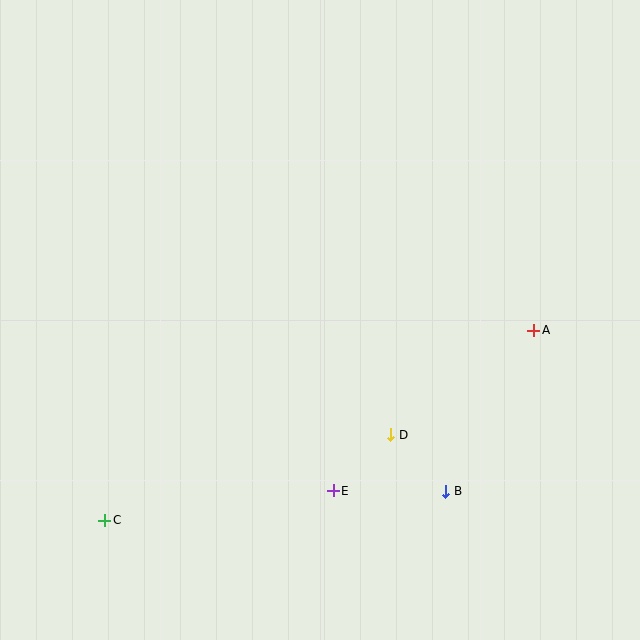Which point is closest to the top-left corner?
Point C is closest to the top-left corner.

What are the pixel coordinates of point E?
Point E is at (333, 491).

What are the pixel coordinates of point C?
Point C is at (105, 520).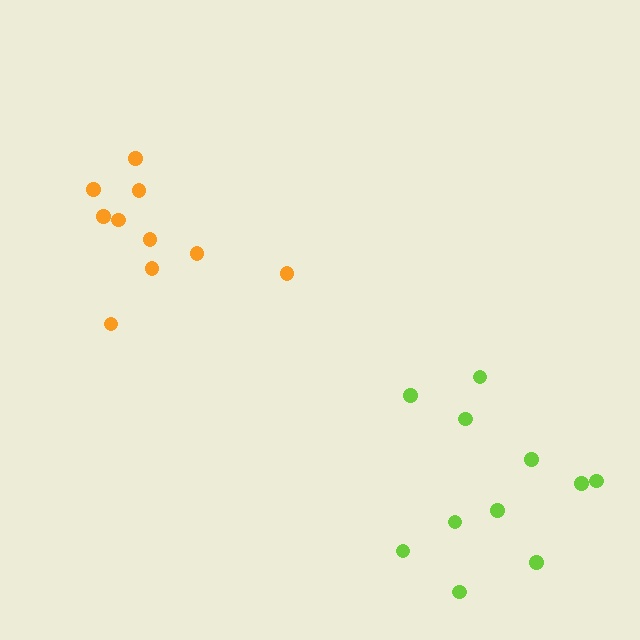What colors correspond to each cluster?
The clusters are colored: orange, lime.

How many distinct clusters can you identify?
There are 2 distinct clusters.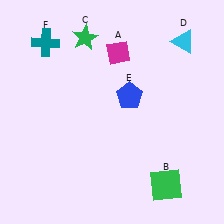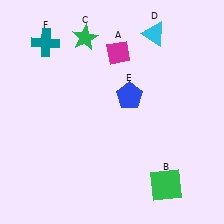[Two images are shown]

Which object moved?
The cyan triangle (D) moved left.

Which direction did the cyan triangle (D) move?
The cyan triangle (D) moved left.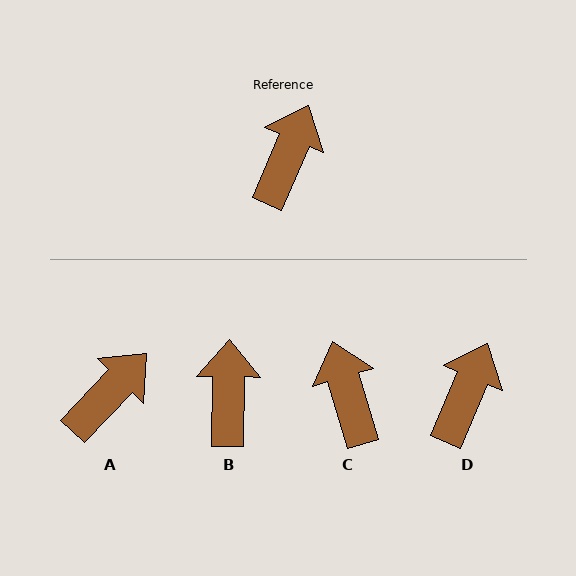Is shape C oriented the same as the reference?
No, it is off by about 40 degrees.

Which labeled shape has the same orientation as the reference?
D.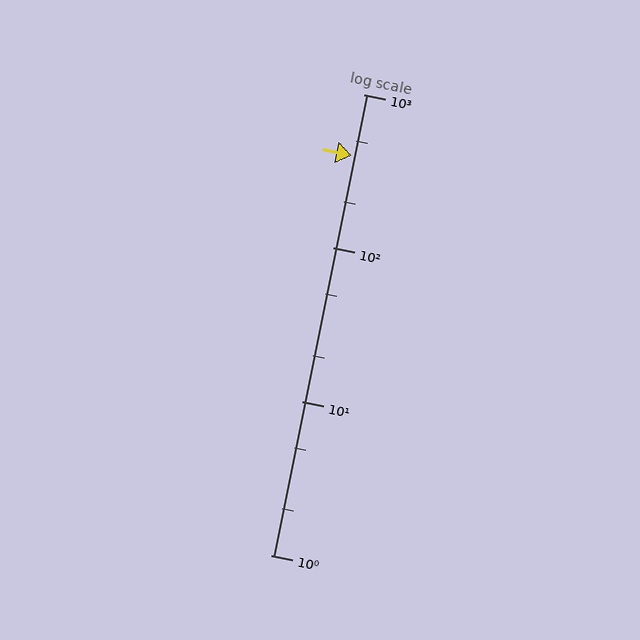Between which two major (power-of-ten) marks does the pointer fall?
The pointer is between 100 and 1000.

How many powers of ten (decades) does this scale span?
The scale spans 3 decades, from 1 to 1000.